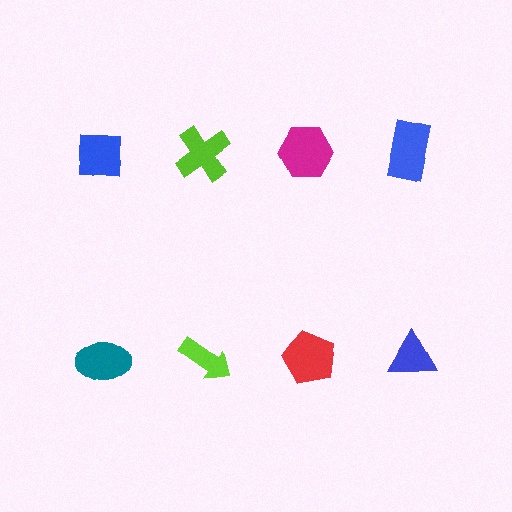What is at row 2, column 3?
A red pentagon.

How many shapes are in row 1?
4 shapes.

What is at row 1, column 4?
A blue rectangle.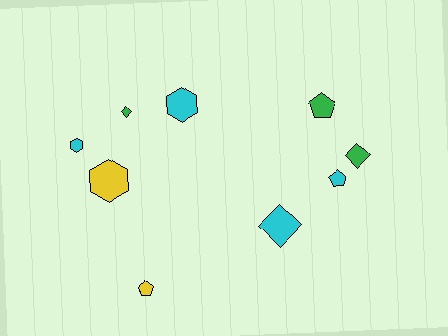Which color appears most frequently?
Cyan, with 4 objects.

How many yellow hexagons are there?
There is 1 yellow hexagon.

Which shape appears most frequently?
Diamond, with 3 objects.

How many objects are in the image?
There are 9 objects.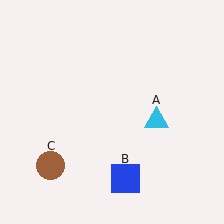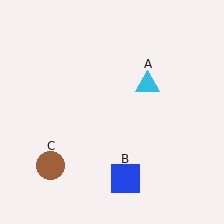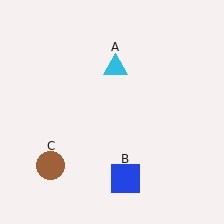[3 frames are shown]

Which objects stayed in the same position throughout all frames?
Blue square (object B) and brown circle (object C) remained stationary.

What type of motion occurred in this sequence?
The cyan triangle (object A) rotated counterclockwise around the center of the scene.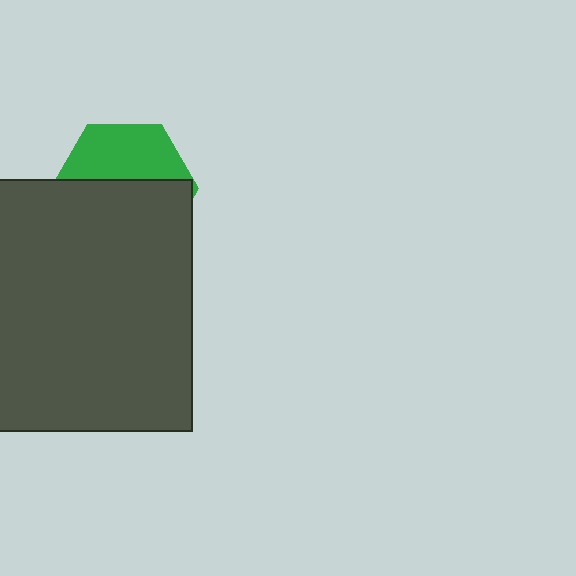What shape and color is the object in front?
The object in front is a dark gray rectangle.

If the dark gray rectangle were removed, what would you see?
You would see the complete green hexagon.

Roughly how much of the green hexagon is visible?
A small part of it is visible (roughly 41%).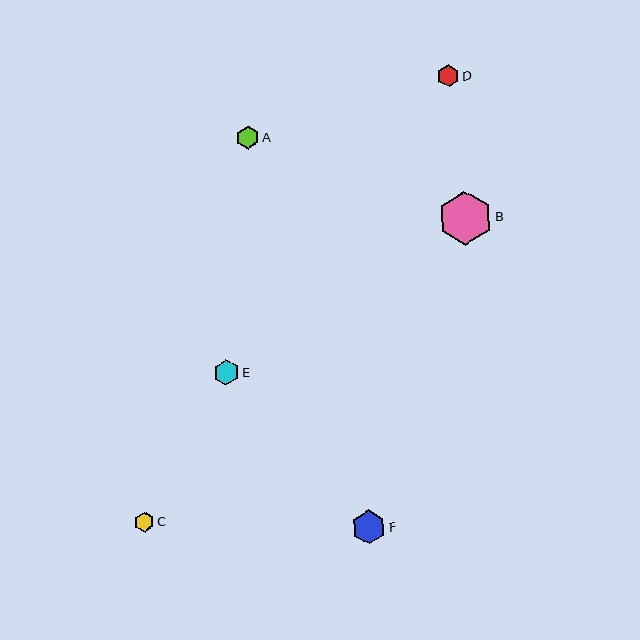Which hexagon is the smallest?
Hexagon C is the smallest with a size of approximately 19 pixels.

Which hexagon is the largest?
Hexagon B is the largest with a size of approximately 54 pixels.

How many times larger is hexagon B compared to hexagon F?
Hexagon B is approximately 1.6 times the size of hexagon F.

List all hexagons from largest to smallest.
From largest to smallest: B, F, E, A, D, C.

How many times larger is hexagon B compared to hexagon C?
Hexagon B is approximately 2.8 times the size of hexagon C.